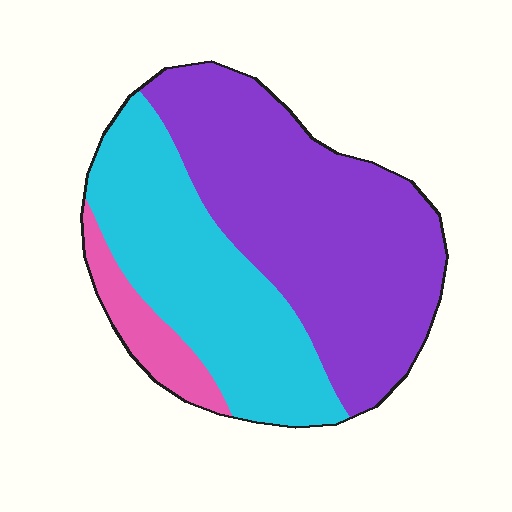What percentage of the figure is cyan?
Cyan takes up about three eighths (3/8) of the figure.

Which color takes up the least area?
Pink, at roughly 10%.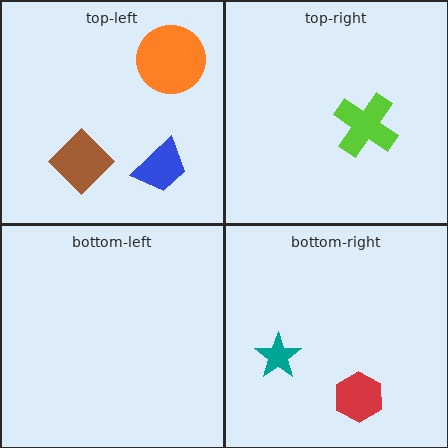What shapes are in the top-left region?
The brown diamond, the blue trapezoid, the orange circle.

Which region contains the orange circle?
The top-left region.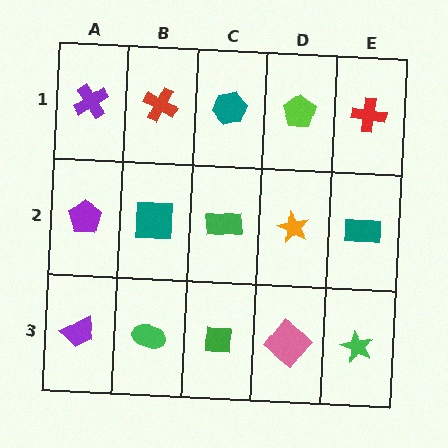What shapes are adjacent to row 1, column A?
A purple pentagon (row 2, column A), a red cross (row 1, column B).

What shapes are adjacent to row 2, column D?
A lime pentagon (row 1, column D), a pink diamond (row 3, column D), a green rectangle (row 2, column C), a teal rectangle (row 2, column E).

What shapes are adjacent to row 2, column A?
A purple cross (row 1, column A), a purple trapezoid (row 3, column A), a teal square (row 2, column B).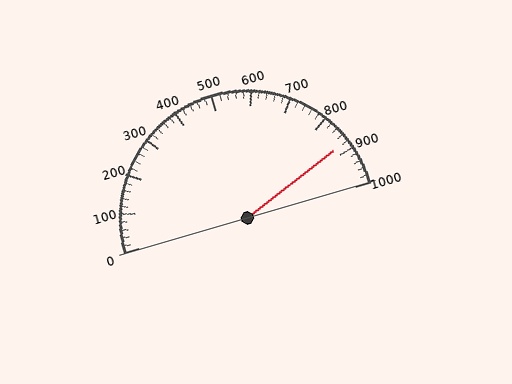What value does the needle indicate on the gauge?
The needle indicates approximately 880.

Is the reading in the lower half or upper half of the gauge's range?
The reading is in the upper half of the range (0 to 1000).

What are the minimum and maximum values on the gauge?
The gauge ranges from 0 to 1000.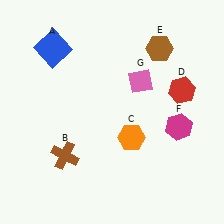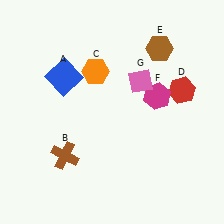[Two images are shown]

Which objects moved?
The objects that moved are: the blue square (A), the orange hexagon (C), the magenta hexagon (F).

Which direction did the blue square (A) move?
The blue square (A) moved down.